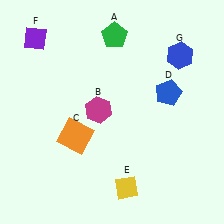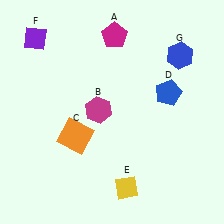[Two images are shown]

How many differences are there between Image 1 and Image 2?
There is 1 difference between the two images.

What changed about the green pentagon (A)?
In Image 1, A is green. In Image 2, it changed to magenta.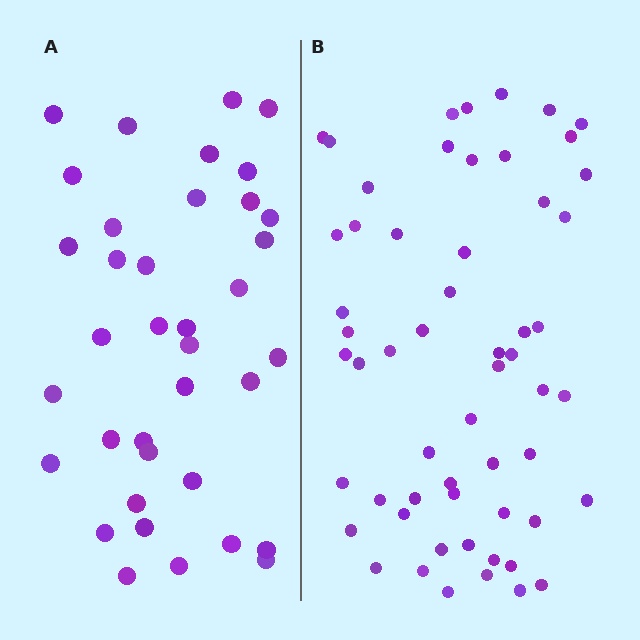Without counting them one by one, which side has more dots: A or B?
Region B (the right region) has more dots.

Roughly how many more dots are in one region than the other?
Region B has approximately 20 more dots than region A.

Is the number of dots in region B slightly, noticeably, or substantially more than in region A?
Region B has substantially more. The ratio is roughly 1.5 to 1.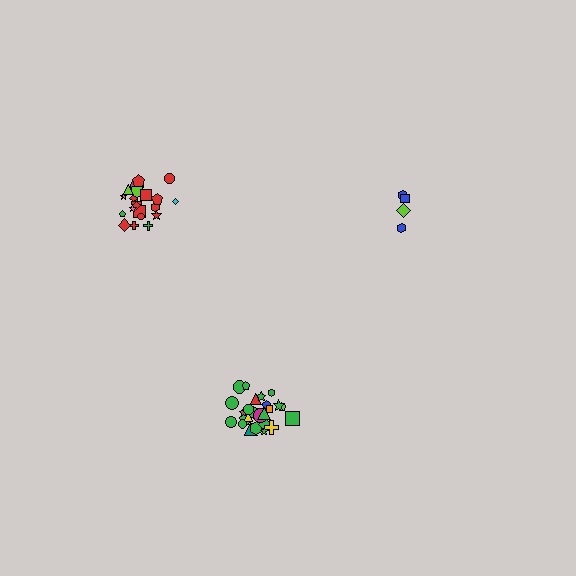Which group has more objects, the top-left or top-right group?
The top-left group.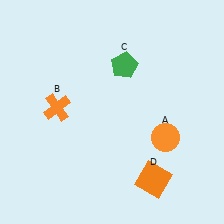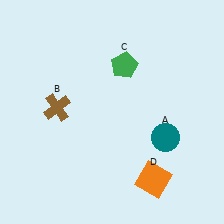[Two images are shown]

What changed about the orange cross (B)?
In Image 1, B is orange. In Image 2, it changed to brown.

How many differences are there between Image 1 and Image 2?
There are 2 differences between the two images.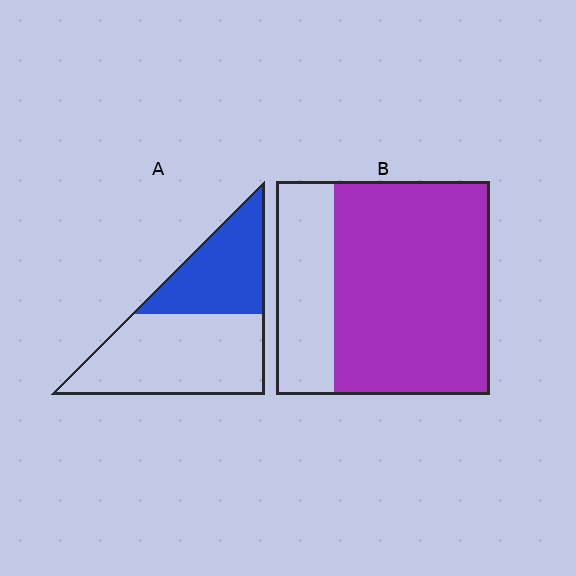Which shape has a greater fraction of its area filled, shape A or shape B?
Shape B.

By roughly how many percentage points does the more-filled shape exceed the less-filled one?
By roughly 35 percentage points (B over A).